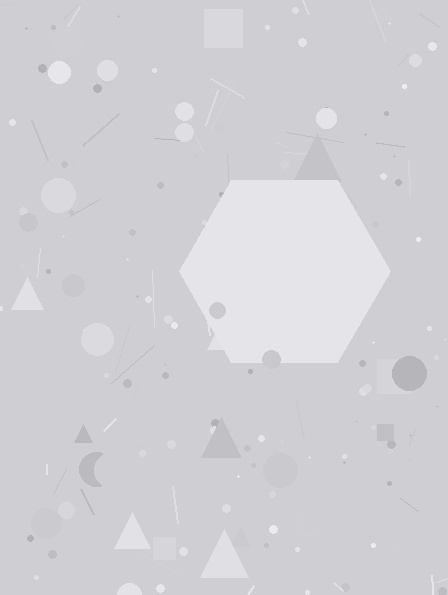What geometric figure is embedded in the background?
A hexagon is embedded in the background.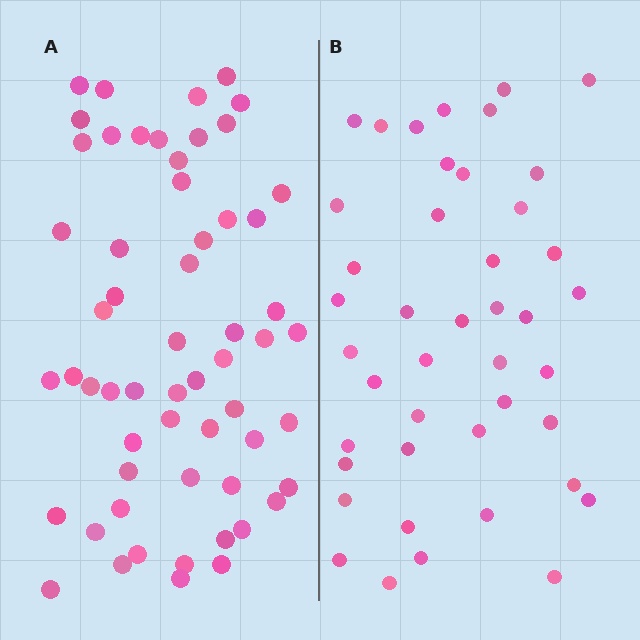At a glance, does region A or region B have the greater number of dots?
Region A (the left region) has more dots.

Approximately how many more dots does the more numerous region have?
Region A has approximately 15 more dots than region B.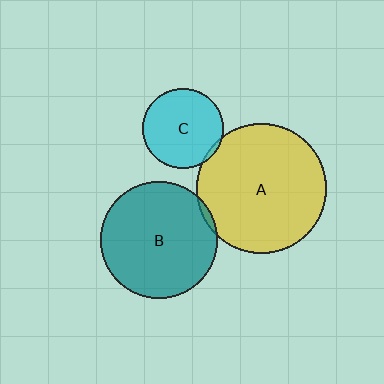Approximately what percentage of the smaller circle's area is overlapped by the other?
Approximately 5%.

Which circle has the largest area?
Circle A (yellow).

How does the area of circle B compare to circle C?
Approximately 2.1 times.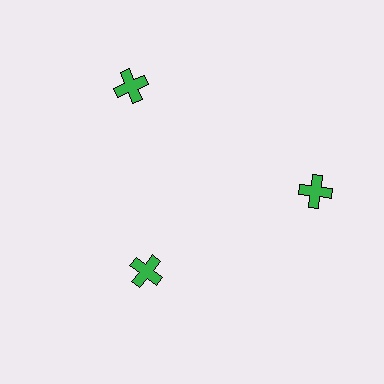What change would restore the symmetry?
The symmetry would be restored by moving it outward, back onto the ring so that all 3 crosses sit at equal angles and equal distance from the center.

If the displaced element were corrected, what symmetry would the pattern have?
It would have 3-fold rotational symmetry — the pattern would map onto itself every 120 degrees.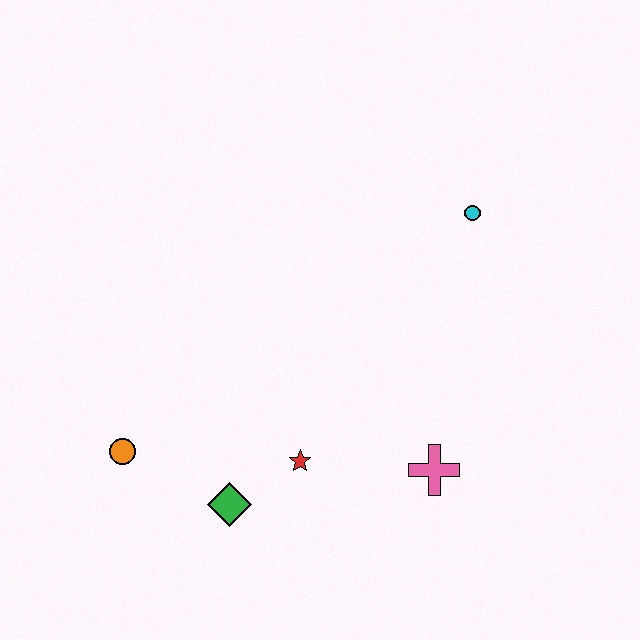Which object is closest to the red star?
The green diamond is closest to the red star.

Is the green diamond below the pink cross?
Yes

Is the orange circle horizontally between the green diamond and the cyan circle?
No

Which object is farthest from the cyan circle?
The orange circle is farthest from the cyan circle.